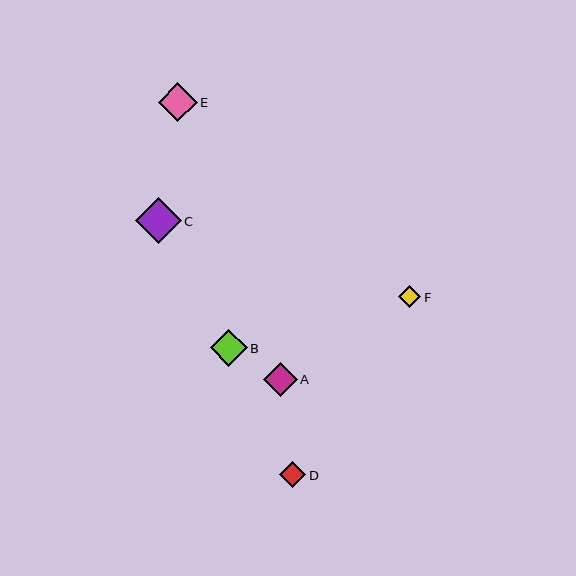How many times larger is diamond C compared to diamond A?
Diamond C is approximately 1.4 times the size of diamond A.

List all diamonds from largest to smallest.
From largest to smallest: C, E, B, A, D, F.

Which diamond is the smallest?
Diamond F is the smallest with a size of approximately 22 pixels.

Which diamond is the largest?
Diamond C is the largest with a size of approximately 46 pixels.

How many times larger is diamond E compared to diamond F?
Diamond E is approximately 1.8 times the size of diamond F.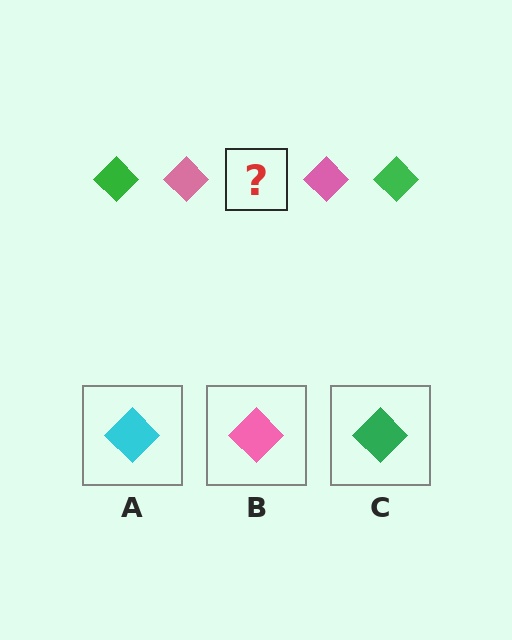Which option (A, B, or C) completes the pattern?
C.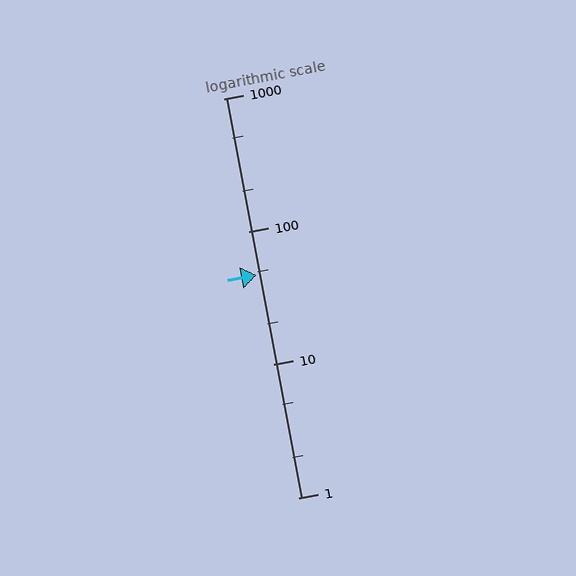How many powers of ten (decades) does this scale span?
The scale spans 3 decades, from 1 to 1000.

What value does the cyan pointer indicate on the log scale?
The pointer indicates approximately 47.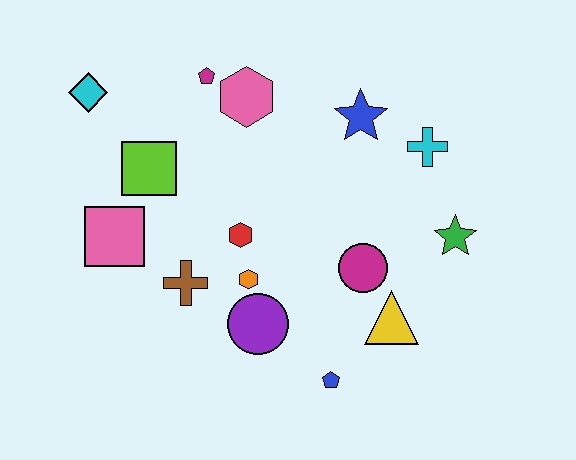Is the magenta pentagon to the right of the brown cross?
Yes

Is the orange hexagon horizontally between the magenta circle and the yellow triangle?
No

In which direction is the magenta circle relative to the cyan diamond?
The magenta circle is to the right of the cyan diamond.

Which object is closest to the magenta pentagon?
The pink hexagon is closest to the magenta pentagon.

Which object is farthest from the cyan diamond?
The green star is farthest from the cyan diamond.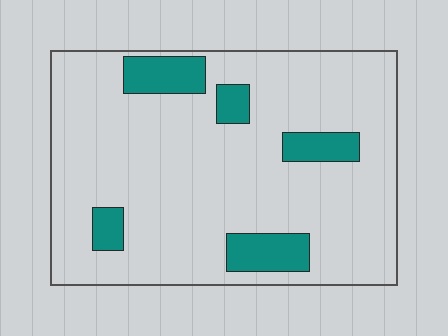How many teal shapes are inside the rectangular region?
5.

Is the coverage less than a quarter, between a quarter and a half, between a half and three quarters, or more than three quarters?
Less than a quarter.